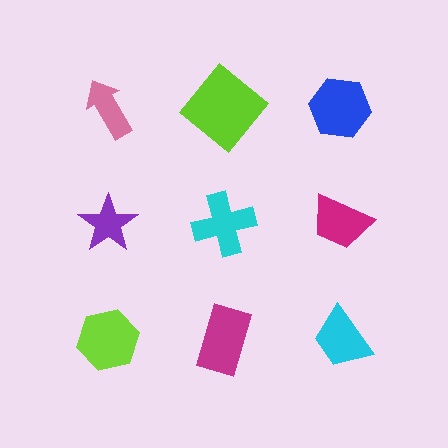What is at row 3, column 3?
A cyan trapezoid.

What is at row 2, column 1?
A purple star.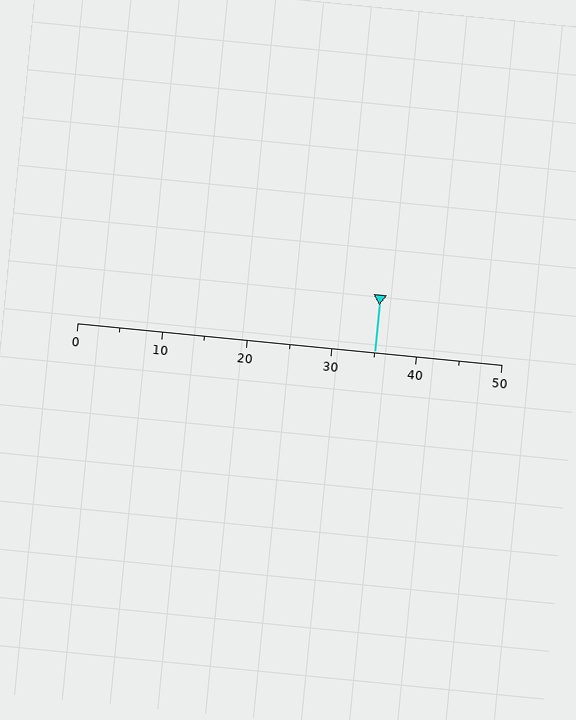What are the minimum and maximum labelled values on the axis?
The axis runs from 0 to 50.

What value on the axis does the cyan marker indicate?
The marker indicates approximately 35.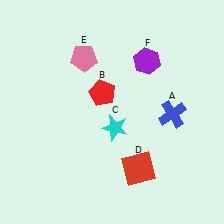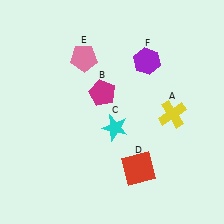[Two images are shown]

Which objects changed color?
A changed from blue to yellow. B changed from red to magenta.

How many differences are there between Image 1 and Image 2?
There are 2 differences between the two images.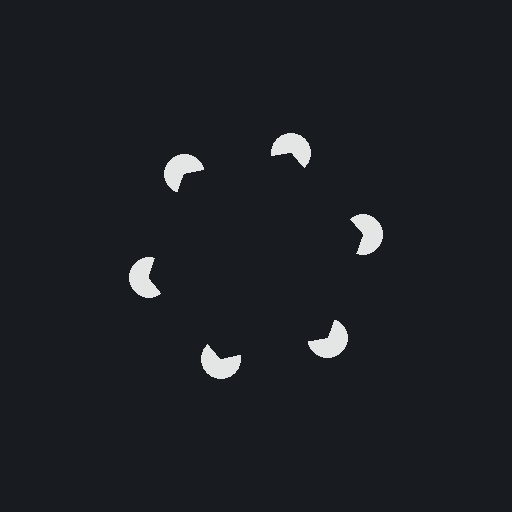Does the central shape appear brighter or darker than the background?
It typically appears slightly darker than the background, even though no actual brightness change is drawn.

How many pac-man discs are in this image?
There are 6 — one at each vertex of the illusory hexagon.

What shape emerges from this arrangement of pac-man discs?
An illusory hexagon — its edges are inferred from the aligned wedge cuts in the pac-man discs, not physically drawn.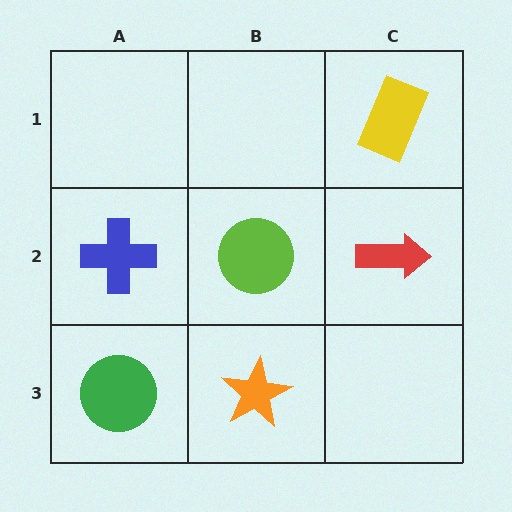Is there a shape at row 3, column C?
No, that cell is empty.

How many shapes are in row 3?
2 shapes.